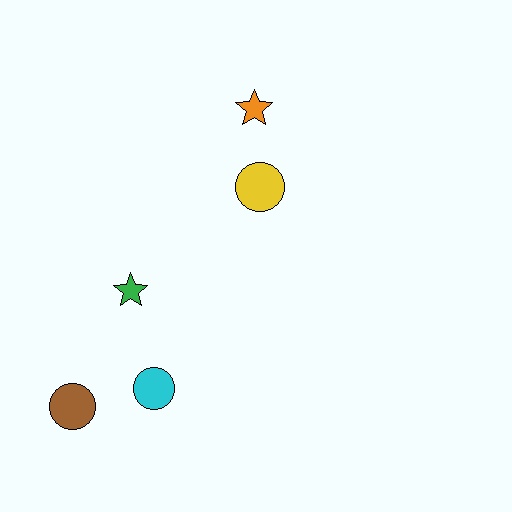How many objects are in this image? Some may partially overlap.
There are 5 objects.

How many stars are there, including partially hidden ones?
There are 2 stars.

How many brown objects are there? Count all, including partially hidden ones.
There is 1 brown object.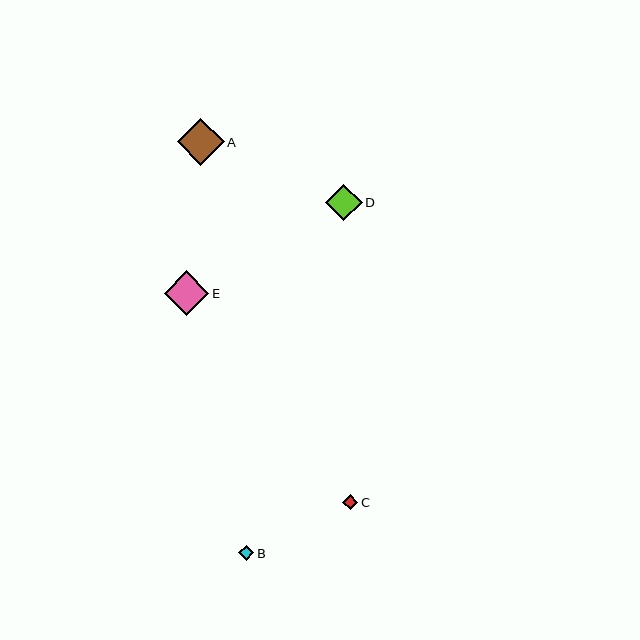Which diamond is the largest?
Diamond A is the largest with a size of approximately 47 pixels.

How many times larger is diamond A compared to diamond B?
Diamond A is approximately 3.1 times the size of diamond B.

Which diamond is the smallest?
Diamond C is the smallest with a size of approximately 15 pixels.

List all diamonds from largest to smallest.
From largest to smallest: A, E, D, B, C.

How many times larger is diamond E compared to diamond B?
Diamond E is approximately 2.9 times the size of diamond B.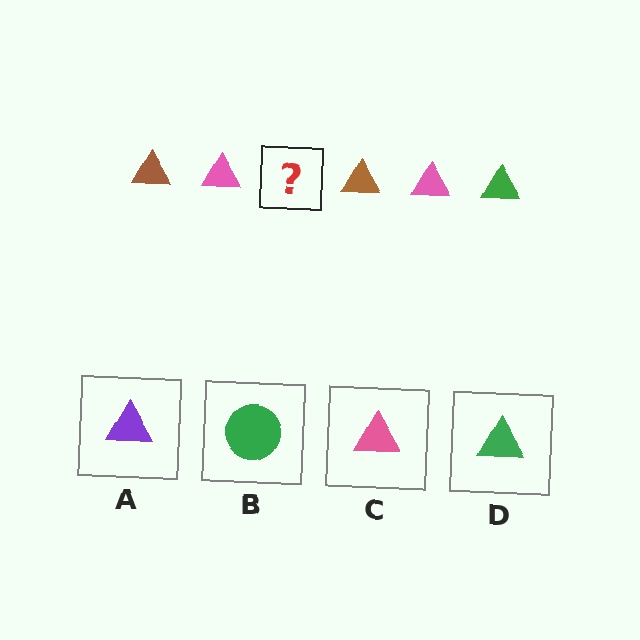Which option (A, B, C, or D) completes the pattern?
D.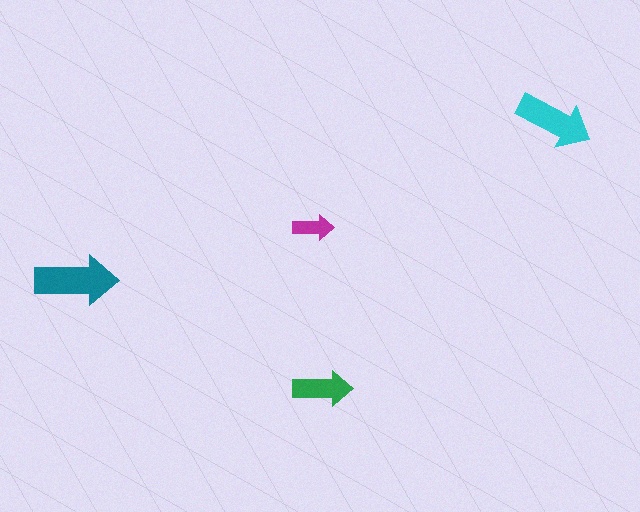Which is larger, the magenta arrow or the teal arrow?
The teal one.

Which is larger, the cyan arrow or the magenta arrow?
The cyan one.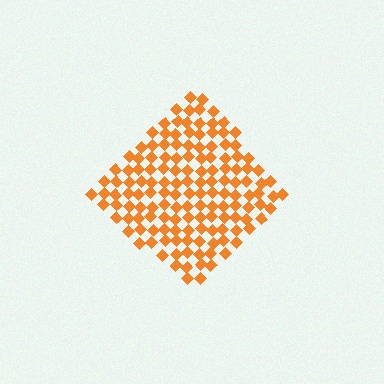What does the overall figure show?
The overall figure shows a diamond.